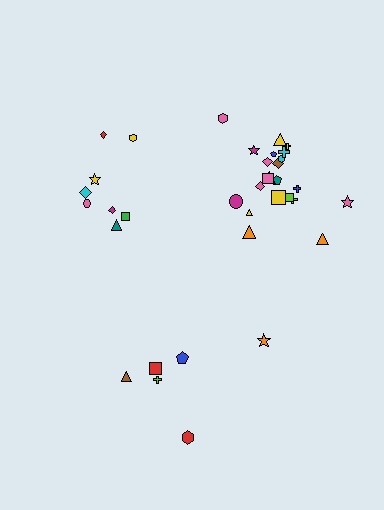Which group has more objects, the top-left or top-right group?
The top-right group.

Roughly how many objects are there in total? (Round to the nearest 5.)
Roughly 35 objects in total.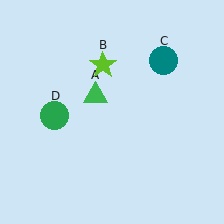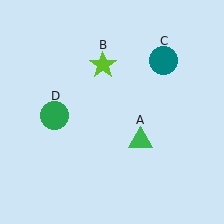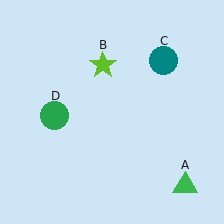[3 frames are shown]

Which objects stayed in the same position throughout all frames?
Lime star (object B) and teal circle (object C) and green circle (object D) remained stationary.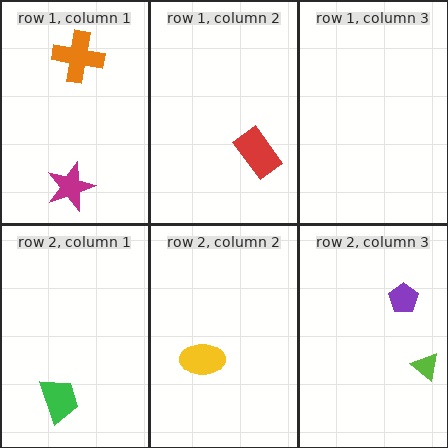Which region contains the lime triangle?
The row 2, column 3 region.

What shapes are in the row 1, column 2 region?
The red rectangle.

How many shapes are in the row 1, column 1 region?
2.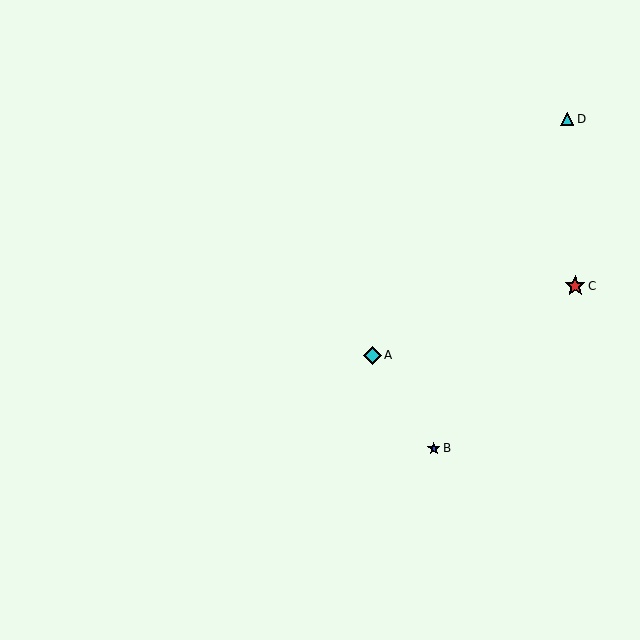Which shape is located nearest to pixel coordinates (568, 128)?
The cyan triangle (labeled D) at (568, 119) is nearest to that location.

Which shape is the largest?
The red star (labeled C) is the largest.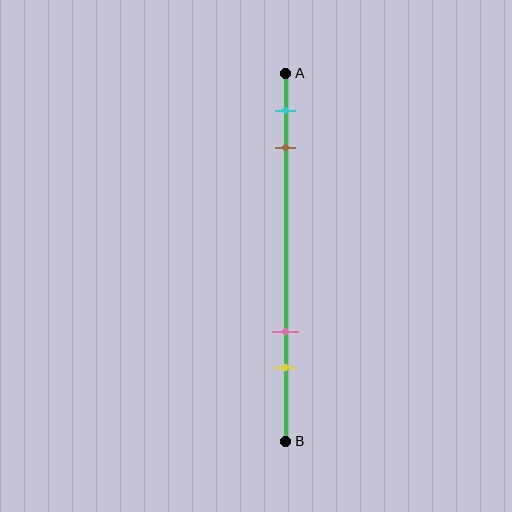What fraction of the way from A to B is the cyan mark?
The cyan mark is approximately 10% (0.1) of the way from A to B.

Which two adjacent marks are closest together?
The cyan and brown marks are the closest adjacent pair.